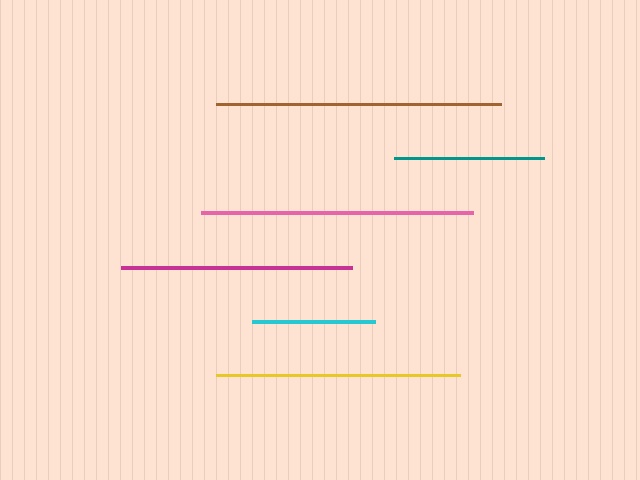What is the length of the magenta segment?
The magenta segment is approximately 231 pixels long.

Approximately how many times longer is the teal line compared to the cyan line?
The teal line is approximately 1.2 times the length of the cyan line.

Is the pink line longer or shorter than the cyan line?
The pink line is longer than the cyan line.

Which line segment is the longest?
The brown line is the longest at approximately 285 pixels.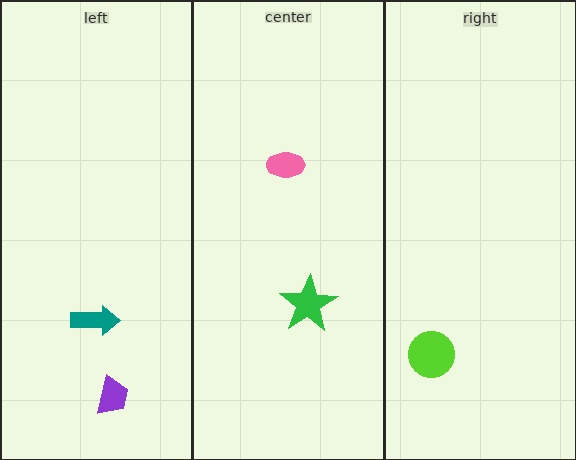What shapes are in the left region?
The teal arrow, the purple trapezoid.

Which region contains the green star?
The center region.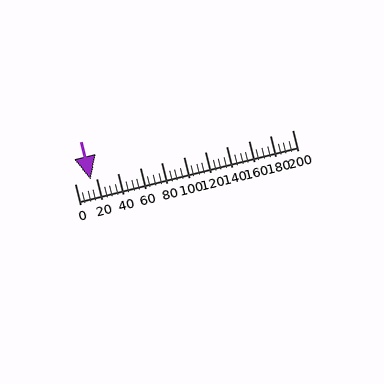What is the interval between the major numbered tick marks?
The major tick marks are spaced 20 units apart.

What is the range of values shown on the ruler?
The ruler shows values from 0 to 200.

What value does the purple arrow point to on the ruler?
The purple arrow points to approximately 15.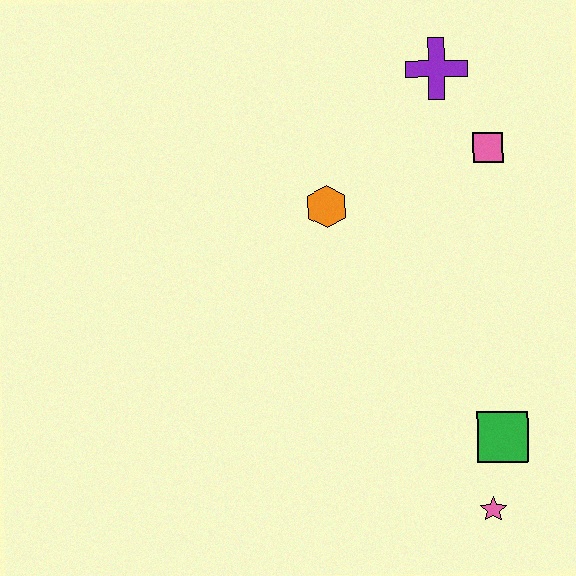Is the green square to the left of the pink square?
No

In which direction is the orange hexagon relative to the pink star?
The orange hexagon is above the pink star.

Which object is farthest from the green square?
The purple cross is farthest from the green square.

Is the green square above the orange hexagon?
No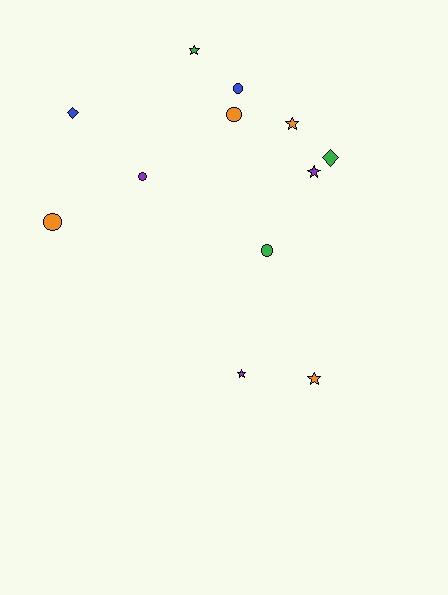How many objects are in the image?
There are 12 objects.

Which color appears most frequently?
Orange, with 4 objects.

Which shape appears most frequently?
Star, with 5 objects.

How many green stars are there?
There is 1 green star.